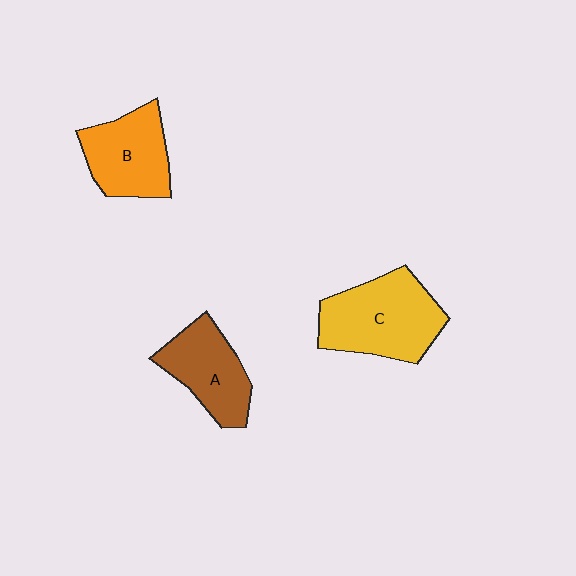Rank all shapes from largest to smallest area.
From largest to smallest: C (yellow), B (orange), A (brown).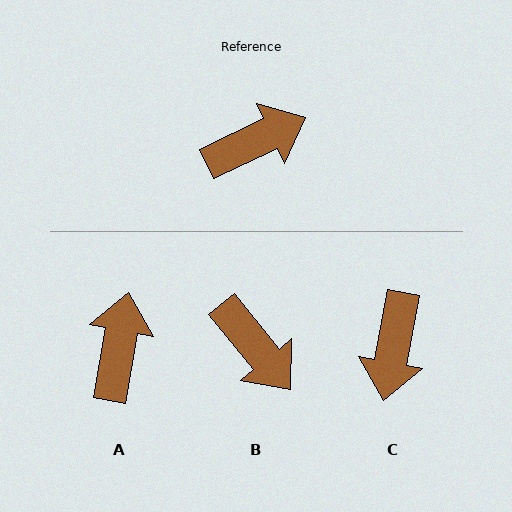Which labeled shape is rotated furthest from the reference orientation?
C, about 126 degrees away.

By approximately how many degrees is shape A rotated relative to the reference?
Approximately 55 degrees counter-clockwise.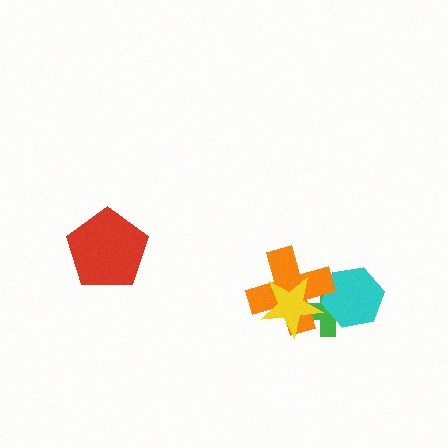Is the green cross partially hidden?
Yes, it is partially covered by another shape.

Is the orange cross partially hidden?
Yes, it is partially covered by another shape.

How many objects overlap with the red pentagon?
0 objects overlap with the red pentagon.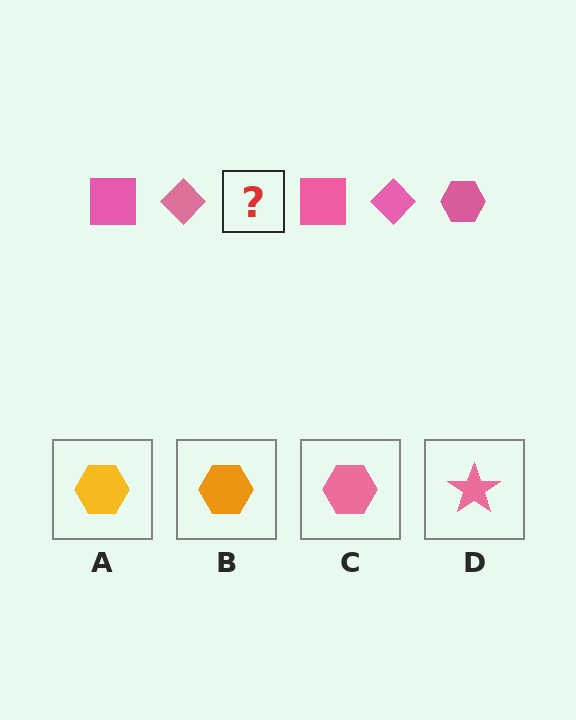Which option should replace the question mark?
Option C.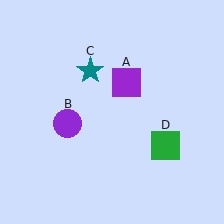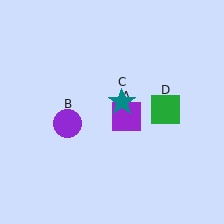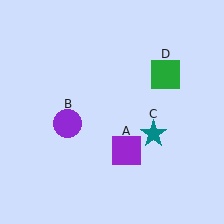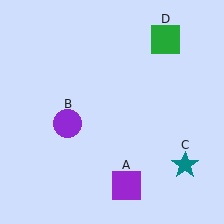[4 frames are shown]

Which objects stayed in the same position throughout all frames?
Purple circle (object B) remained stationary.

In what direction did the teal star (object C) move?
The teal star (object C) moved down and to the right.